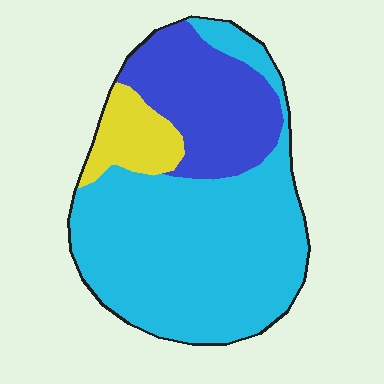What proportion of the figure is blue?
Blue covers 26% of the figure.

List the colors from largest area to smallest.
From largest to smallest: cyan, blue, yellow.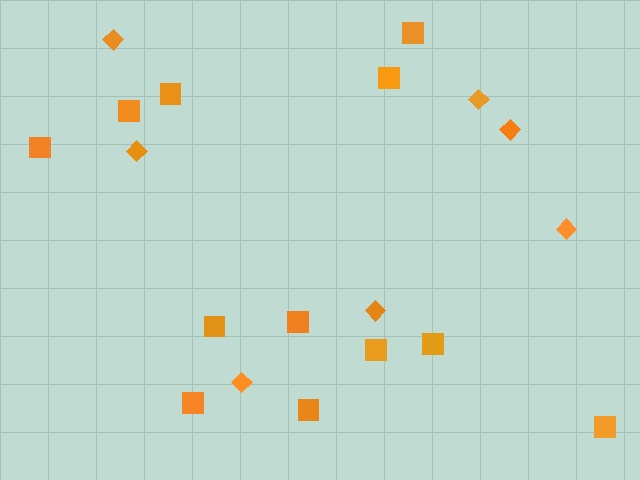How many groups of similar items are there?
There are 2 groups: one group of diamonds (7) and one group of squares (12).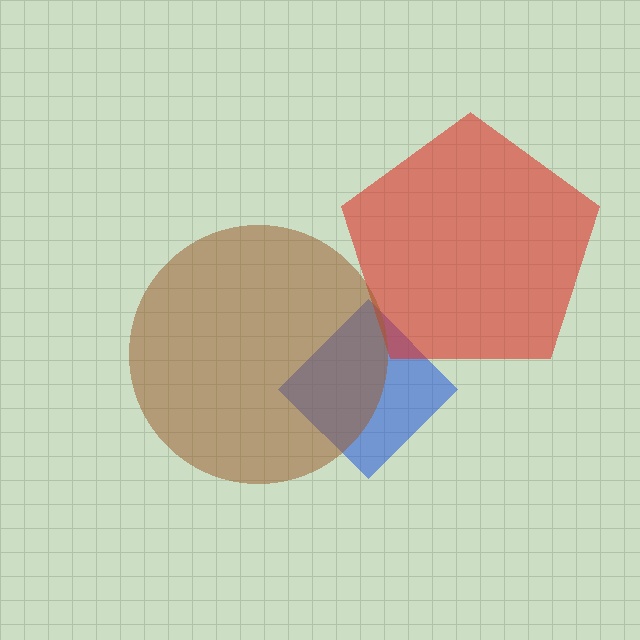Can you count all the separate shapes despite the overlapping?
Yes, there are 3 separate shapes.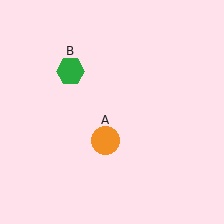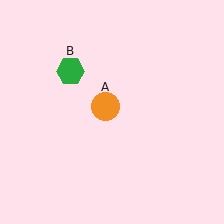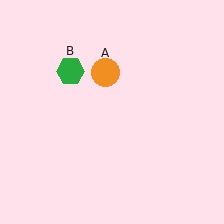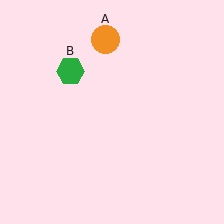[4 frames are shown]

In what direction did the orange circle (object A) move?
The orange circle (object A) moved up.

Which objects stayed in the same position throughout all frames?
Green hexagon (object B) remained stationary.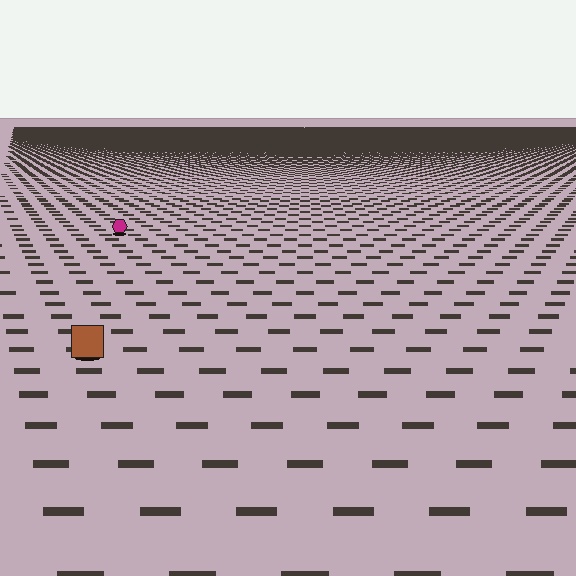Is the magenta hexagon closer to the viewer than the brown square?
No. The brown square is closer — you can tell from the texture gradient: the ground texture is coarser near it.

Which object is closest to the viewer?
The brown square is closest. The texture marks near it are larger and more spread out.